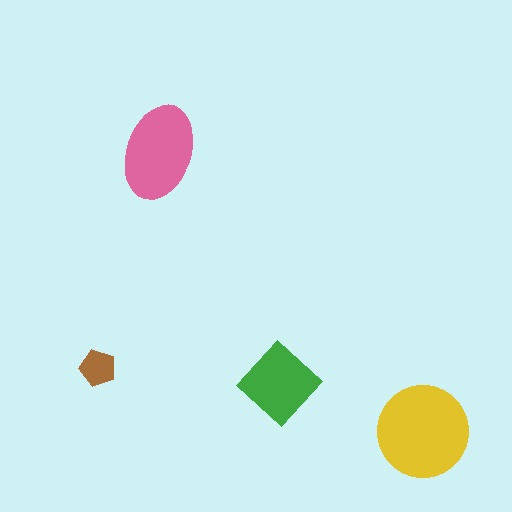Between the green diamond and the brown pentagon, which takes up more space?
The green diamond.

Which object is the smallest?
The brown pentagon.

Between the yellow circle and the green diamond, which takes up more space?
The yellow circle.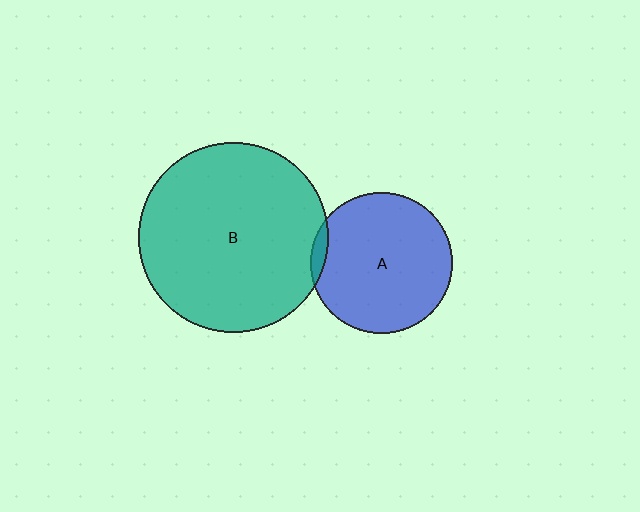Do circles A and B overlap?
Yes.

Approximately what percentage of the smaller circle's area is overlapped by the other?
Approximately 5%.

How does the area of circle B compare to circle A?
Approximately 1.8 times.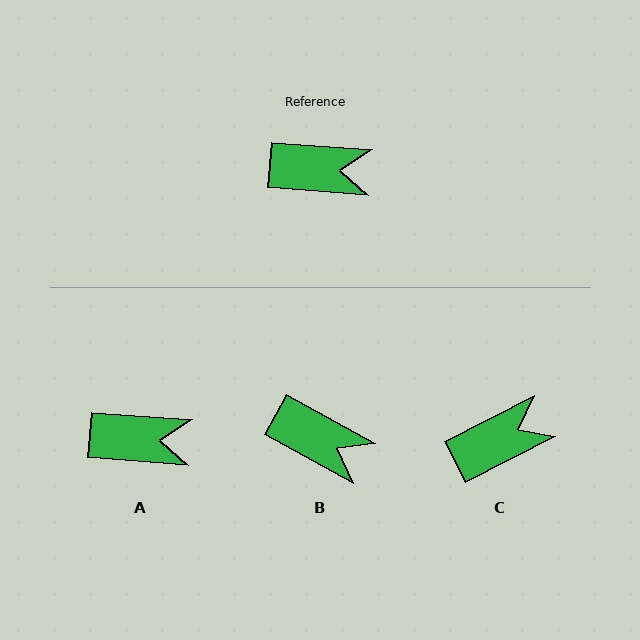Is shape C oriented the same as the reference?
No, it is off by about 31 degrees.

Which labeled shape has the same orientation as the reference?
A.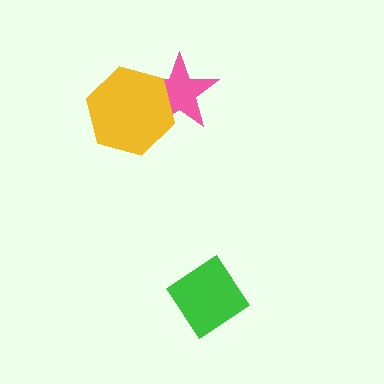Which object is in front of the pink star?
The yellow hexagon is in front of the pink star.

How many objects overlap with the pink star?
1 object overlaps with the pink star.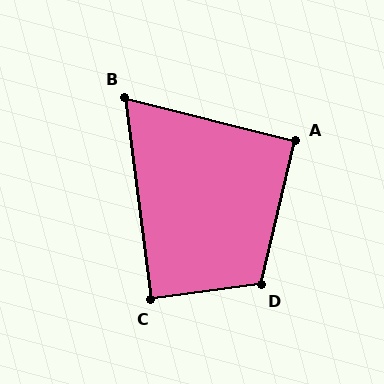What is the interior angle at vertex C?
Approximately 89 degrees (approximately right).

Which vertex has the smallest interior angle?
B, at approximately 69 degrees.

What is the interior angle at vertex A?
Approximately 91 degrees (approximately right).